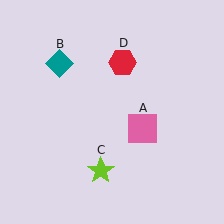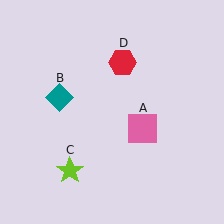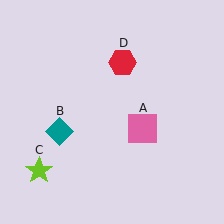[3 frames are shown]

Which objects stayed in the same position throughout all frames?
Pink square (object A) and red hexagon (object D) remained stationary.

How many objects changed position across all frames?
2 objects changed position: teal diamond (object B), lime star (object C).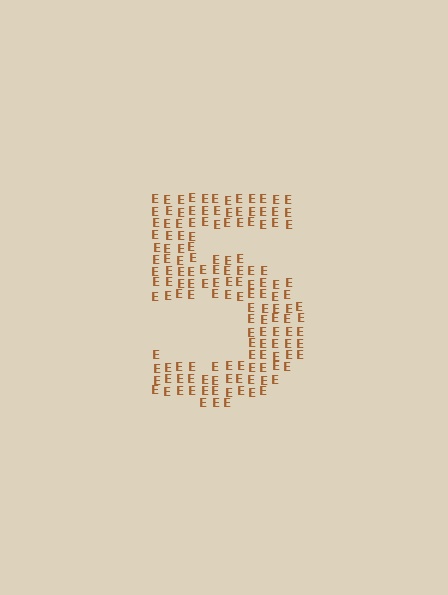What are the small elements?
The small elements are letter E's.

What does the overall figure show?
The overall figure shows the digit 5.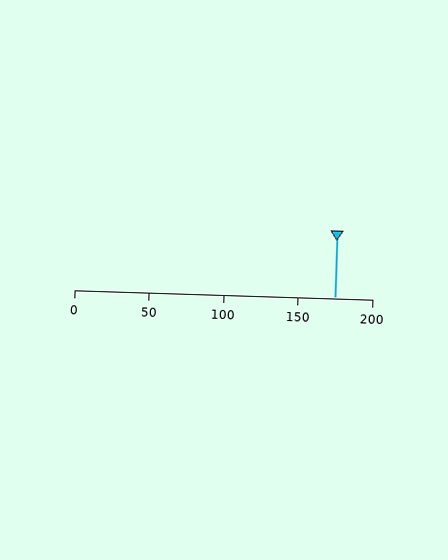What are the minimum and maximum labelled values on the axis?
The axis runs from 0 to 200.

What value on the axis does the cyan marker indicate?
The marker indicates approximately 175.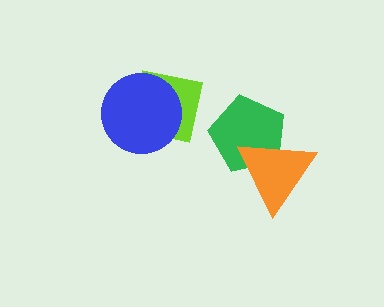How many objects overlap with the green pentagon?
1 object overlaps with the green pentagon.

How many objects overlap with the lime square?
1 object overlaps with the lime square.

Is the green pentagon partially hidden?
Yes, it is partially covered by another shape.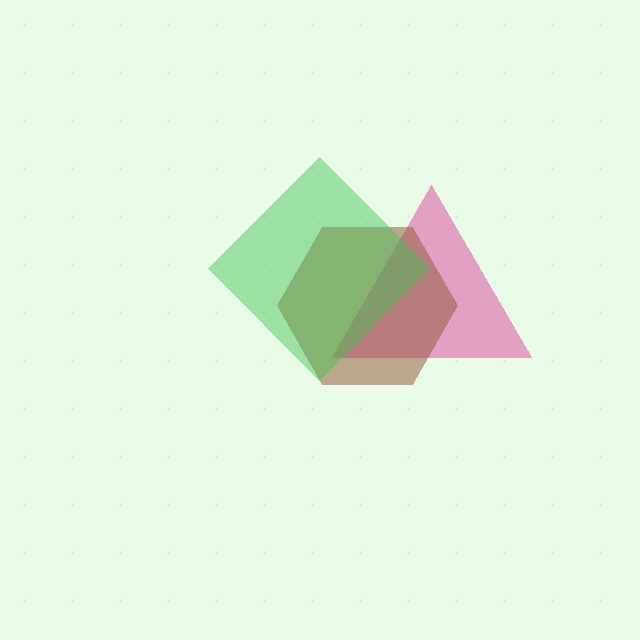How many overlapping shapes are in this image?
There are 3 overlapping shapes in the image.